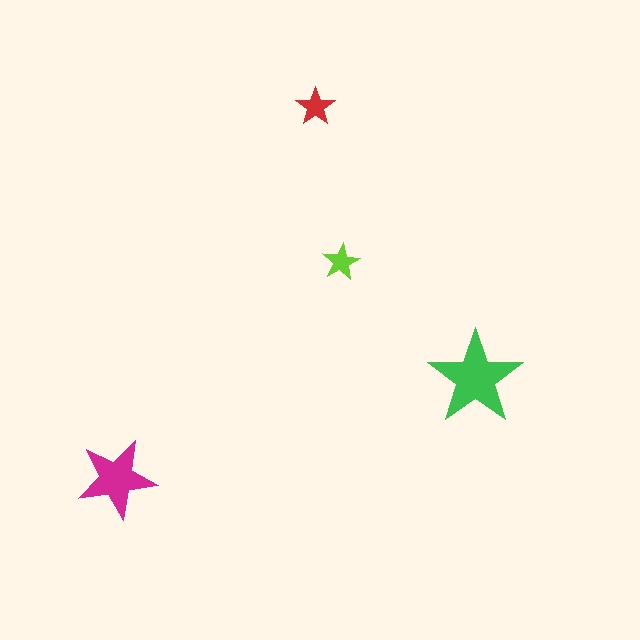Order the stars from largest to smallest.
the green one, the magenta one, the red one, the lime one.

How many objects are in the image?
There are 4 objects in the image.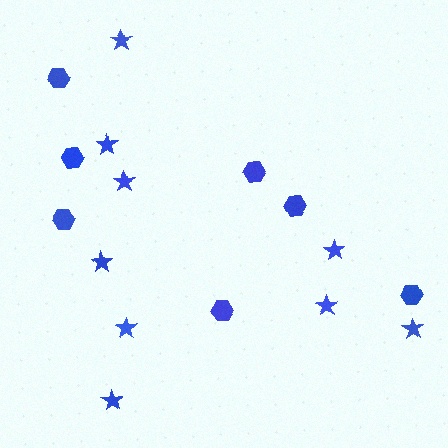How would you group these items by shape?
There are 2 groups: one group of hexagons (7) and one group of stars (9).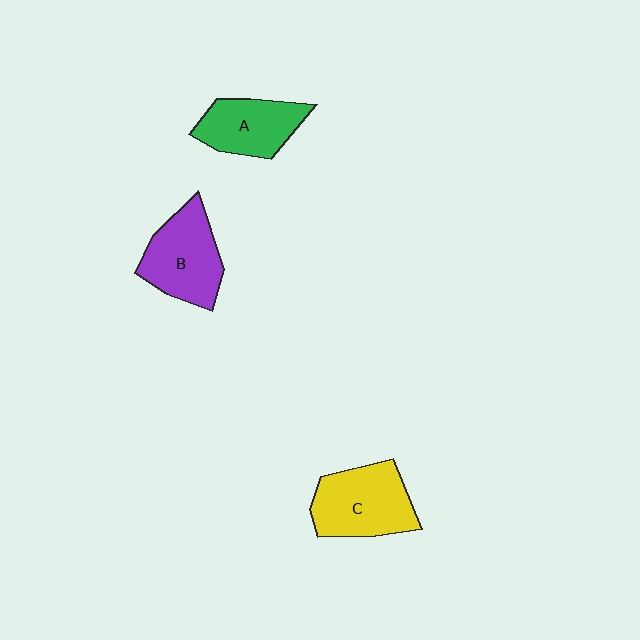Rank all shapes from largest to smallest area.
From largest to smallest: C (yellow), B (purple), A (green).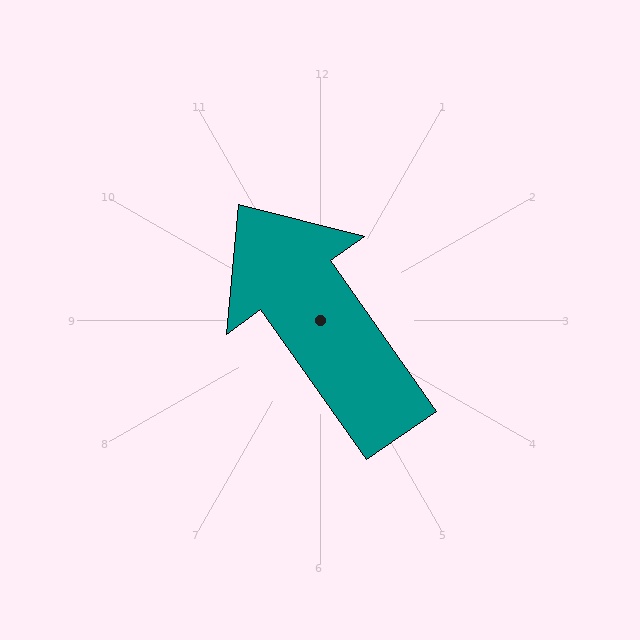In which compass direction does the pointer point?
Northwest.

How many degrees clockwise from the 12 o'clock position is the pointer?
Approximately 325 degrees.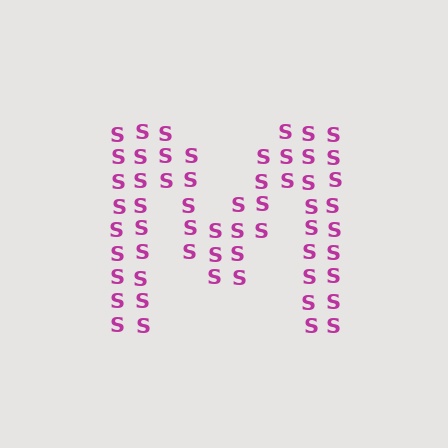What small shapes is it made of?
It is made of small letter S's.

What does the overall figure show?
The overall figure shows the letter M.